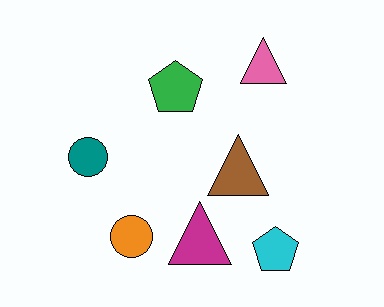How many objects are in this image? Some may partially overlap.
There are 7 objects.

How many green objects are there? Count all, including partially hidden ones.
There is 1 green object.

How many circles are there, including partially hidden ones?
There are 2 circles.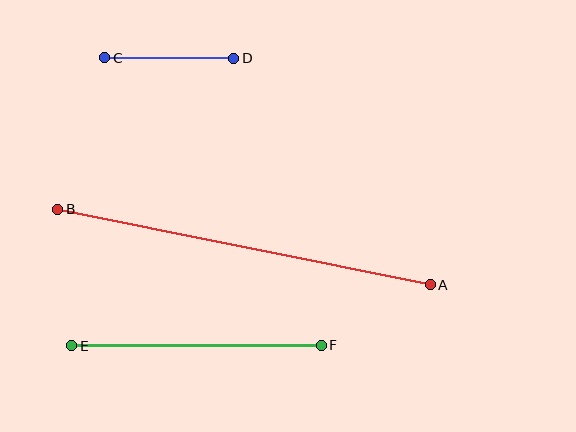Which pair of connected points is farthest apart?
Points A and B are farthest apart.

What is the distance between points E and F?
The distance is approximately 250 pixels.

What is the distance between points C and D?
The distance is approximately 129 pixels.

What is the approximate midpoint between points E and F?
The midpoint is at approximately (197, 345) pixels.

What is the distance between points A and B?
The distance is approximately 380 pixels.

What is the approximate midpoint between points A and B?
The midpoint is at approximately (244, 247) pixels.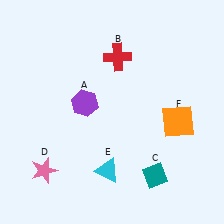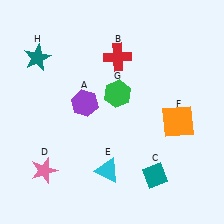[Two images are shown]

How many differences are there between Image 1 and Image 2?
There are 2 differences between the two images.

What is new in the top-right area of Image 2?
A green hexagon (G) was added in the top-right area of Image 2.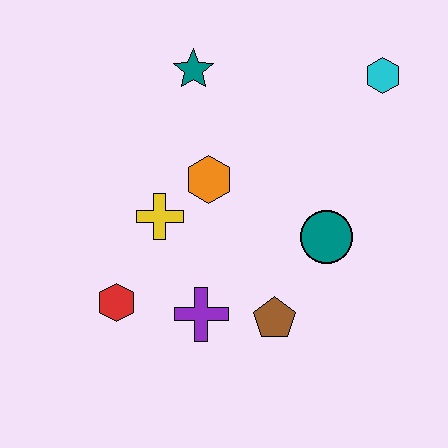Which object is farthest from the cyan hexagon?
The red hexagon is farthest from the cyan hexagon.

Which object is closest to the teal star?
The orange hexagon is closest to the teal star.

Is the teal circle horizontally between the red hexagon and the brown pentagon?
No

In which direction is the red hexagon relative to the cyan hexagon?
The red hexagon is to the left of the cyan hexagon.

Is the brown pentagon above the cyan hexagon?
No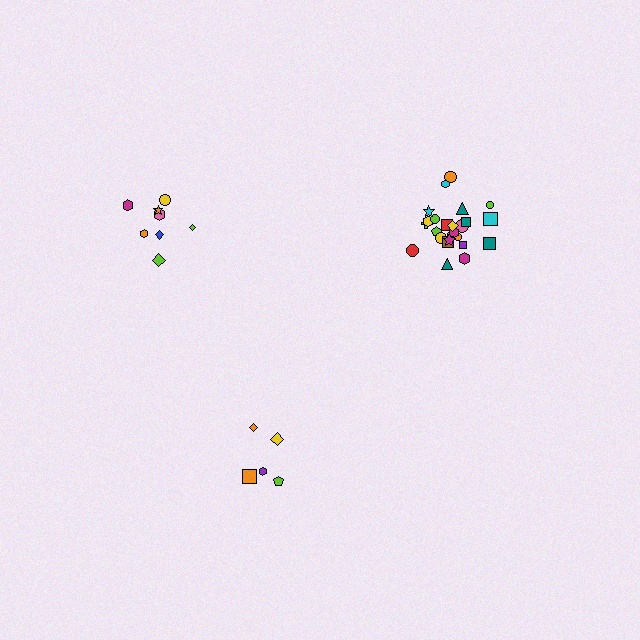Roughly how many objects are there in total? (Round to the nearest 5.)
Roughly 40 objects in total.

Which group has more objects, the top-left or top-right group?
The top-right group.